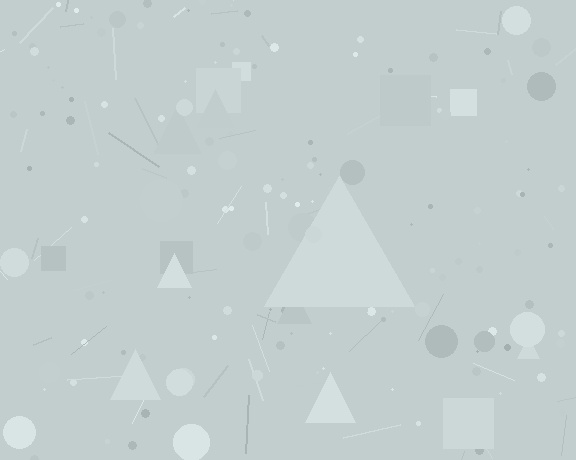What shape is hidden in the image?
A triangle is hidden in the image.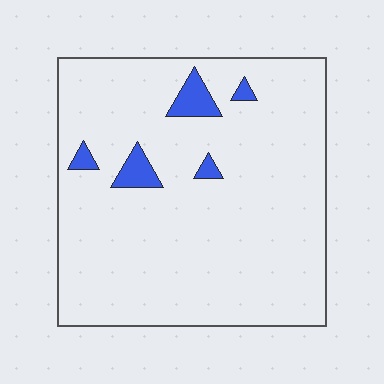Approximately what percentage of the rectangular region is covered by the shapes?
Approximately 5%.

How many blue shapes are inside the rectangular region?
5.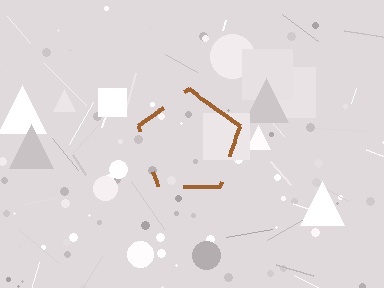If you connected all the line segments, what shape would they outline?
They would outline a pentagon.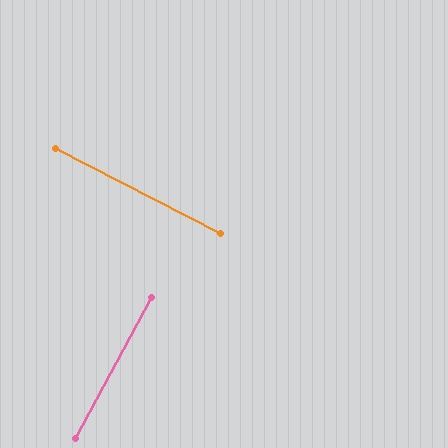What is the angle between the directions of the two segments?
Approximately 89 degrees.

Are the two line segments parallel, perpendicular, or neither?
Perpendicular — they meet at approximately 89°.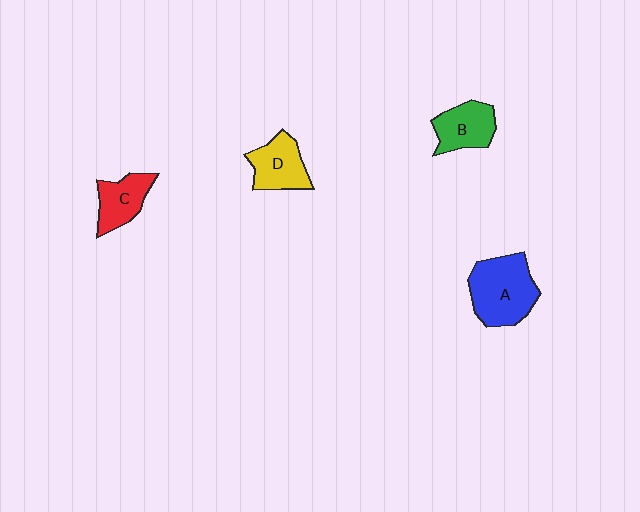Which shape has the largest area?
Shape A (blue).